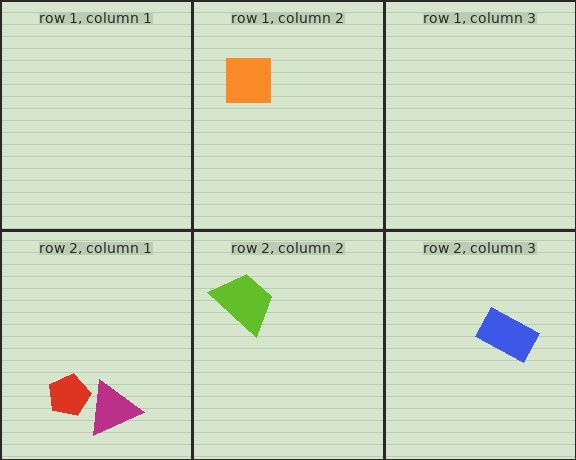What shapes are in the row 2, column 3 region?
The blue rectangle.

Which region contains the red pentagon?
The row 2, column 1 region.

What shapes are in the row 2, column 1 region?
The magenta triangle, the red pentagon.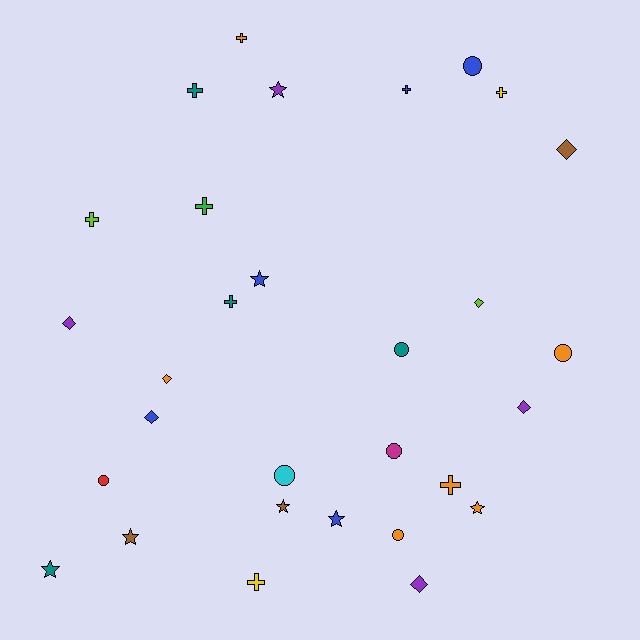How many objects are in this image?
There are 30 objects.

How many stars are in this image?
There are 7 stars.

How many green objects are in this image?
There is 1 green object.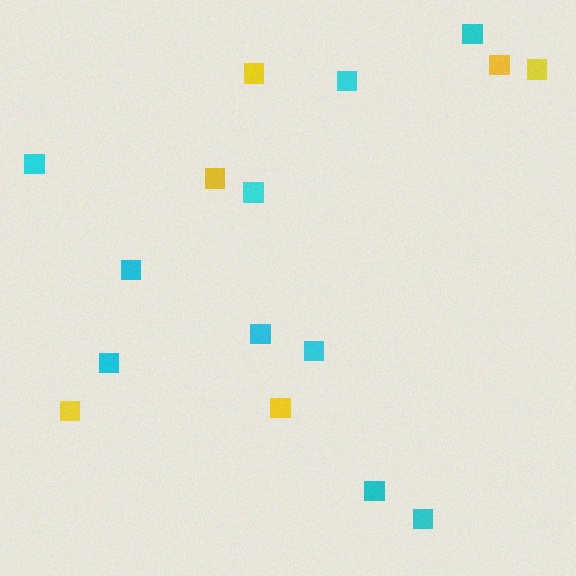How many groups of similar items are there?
There are 2 groups: one group of cyan squares (10) and one group of yellow squares (6).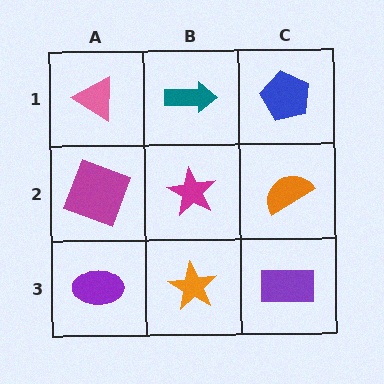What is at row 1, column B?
A teal arrow.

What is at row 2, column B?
A magenta star.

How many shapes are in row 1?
3 shapes.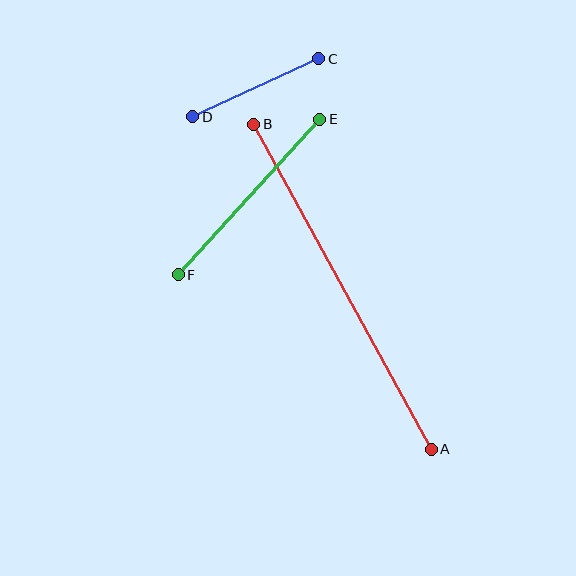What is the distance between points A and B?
The distance is approximately 370 pixels.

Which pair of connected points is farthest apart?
Points A and B are farthest apart.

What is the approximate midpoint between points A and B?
The midpoint is at approximately (343, 287) pixels.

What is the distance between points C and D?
The distance is approximately 139 pixels.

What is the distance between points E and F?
The distance is approximately 210 pixels.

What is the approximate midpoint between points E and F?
The midpoint is at approximately (249, 197) pixels.